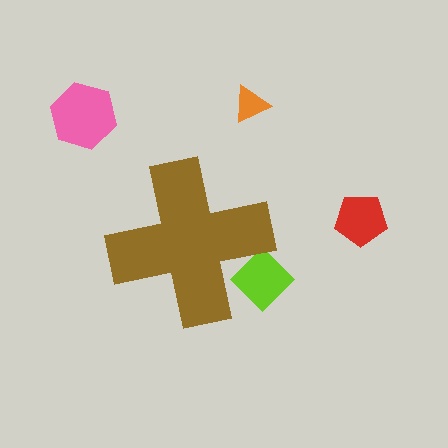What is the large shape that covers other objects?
A brown cross.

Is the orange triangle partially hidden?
No, the orange triangle is fully visible.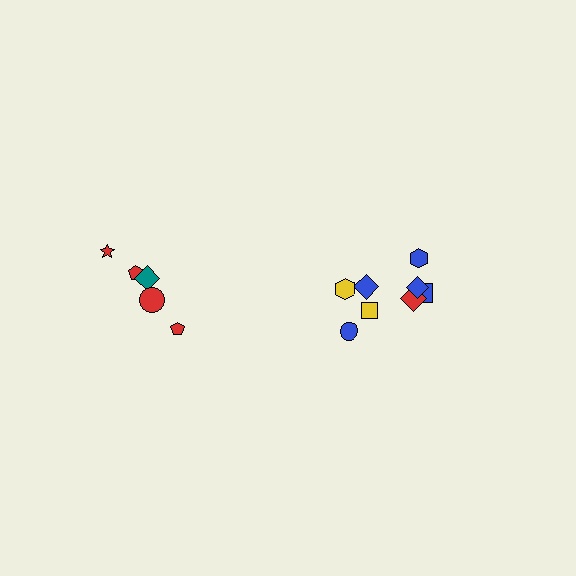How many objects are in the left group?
There are 5 objects.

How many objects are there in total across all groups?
There are 13 objects.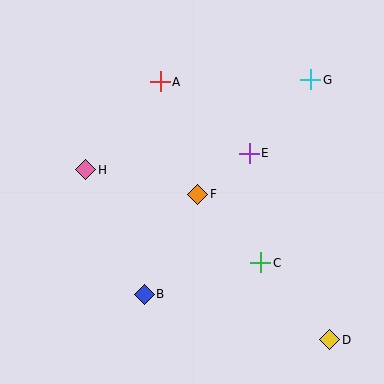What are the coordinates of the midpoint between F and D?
The midpoint between F and D is at (264, 267).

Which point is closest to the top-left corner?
Point A is closest to the top-left corner.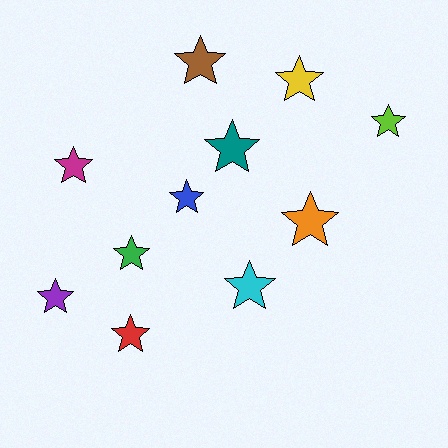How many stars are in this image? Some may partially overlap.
There are 11 stars.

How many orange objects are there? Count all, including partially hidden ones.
There is 1 orange object.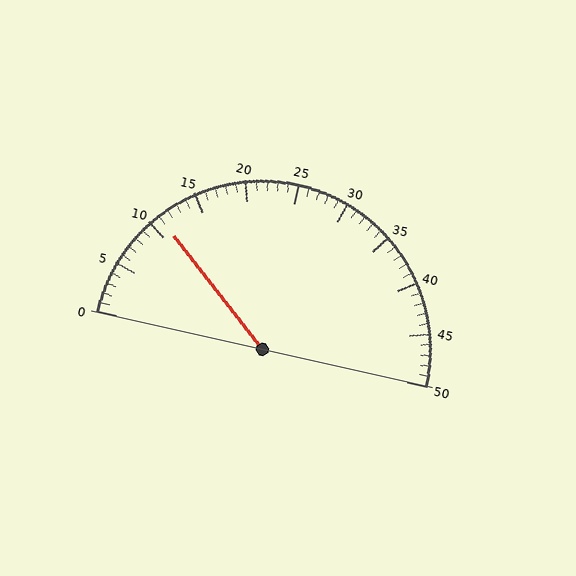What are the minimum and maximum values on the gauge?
The gauge ranges from 0 to 50.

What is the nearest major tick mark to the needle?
The nearest major tick mark is 10.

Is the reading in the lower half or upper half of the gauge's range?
The reading is in the lower half of the range (0 to 50).